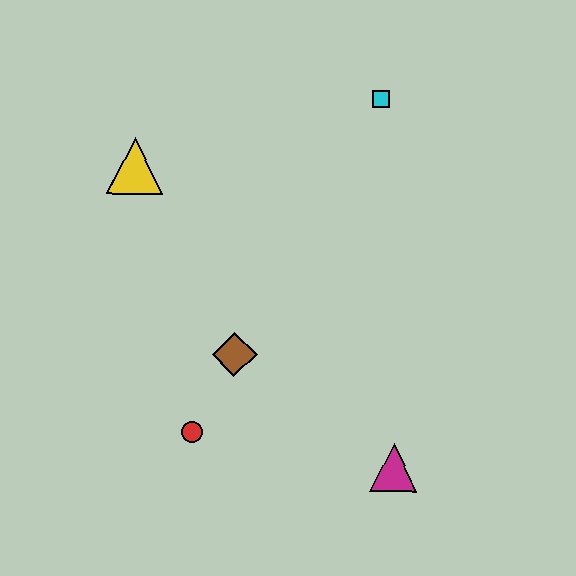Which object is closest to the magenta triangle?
The brown diamond is closest to the magenta triangle.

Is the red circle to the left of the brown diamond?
Yes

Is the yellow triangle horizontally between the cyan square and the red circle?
No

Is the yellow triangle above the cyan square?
No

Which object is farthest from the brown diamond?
The cyan square is farthest from the brown diamond.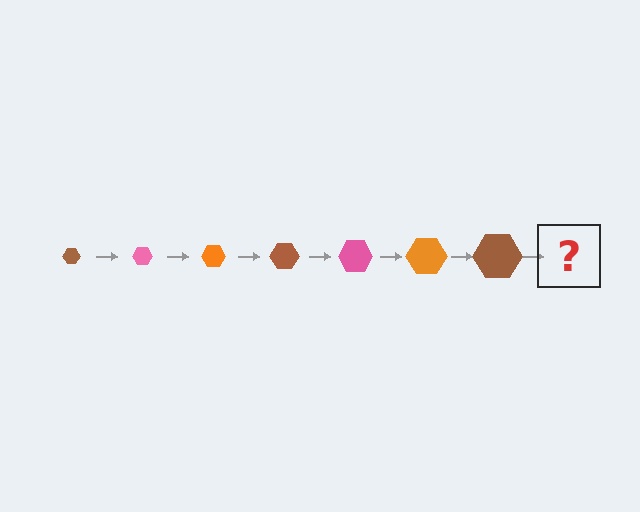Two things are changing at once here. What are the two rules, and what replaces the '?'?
The two rules are that the hexagon grows larger each step and the color cycles through brown, pink, and orange. The '?' should be a pink hexagon, larger than the previous one.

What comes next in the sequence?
The next element should be a pink hexagon, larger than the previous one.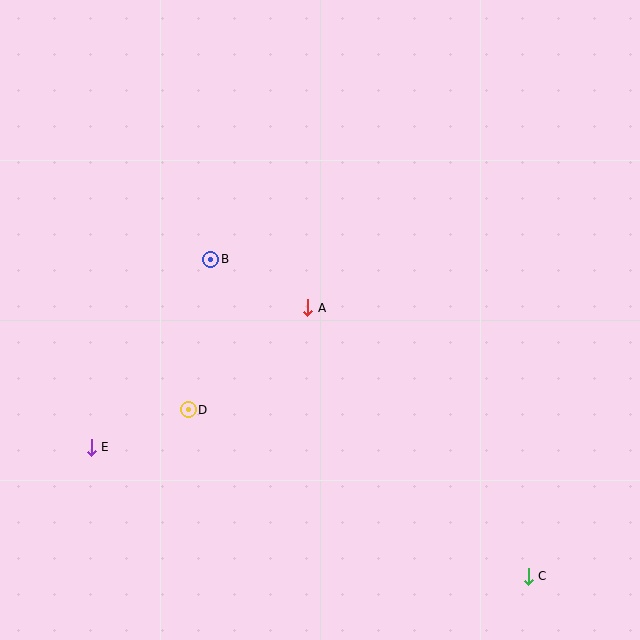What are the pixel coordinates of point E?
Point E is at (91, 447).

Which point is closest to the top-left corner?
Point B is closest to the top-left corner.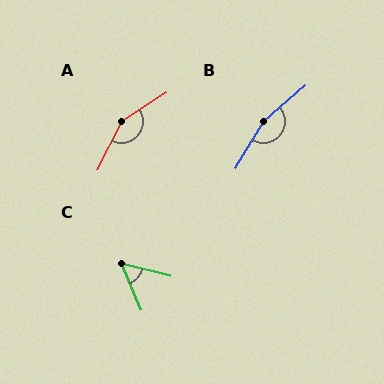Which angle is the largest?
B, at approximately 162 degrees.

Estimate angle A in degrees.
Approximately 149 degrees.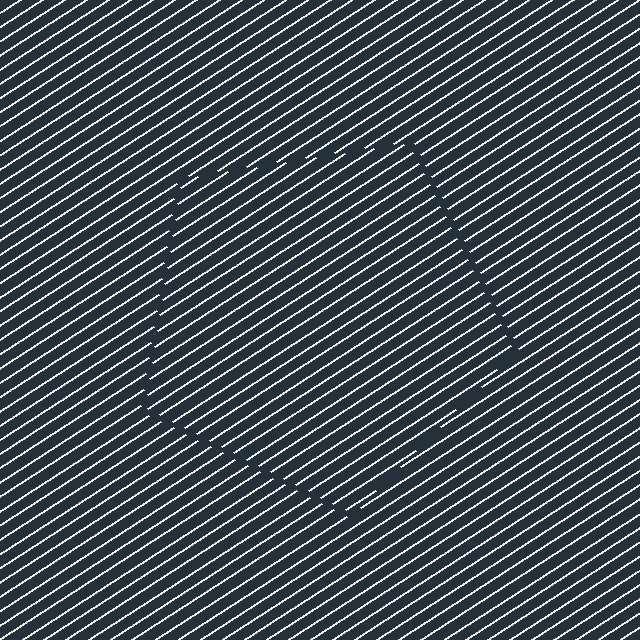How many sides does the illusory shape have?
5 sides — the line-ends trace a pentagon.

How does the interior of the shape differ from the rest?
The interior of the shape contains the same grating, shifted by half a period — the contour is defined by the phase discontinuity where line-ends from the inner and outer gratings abut.